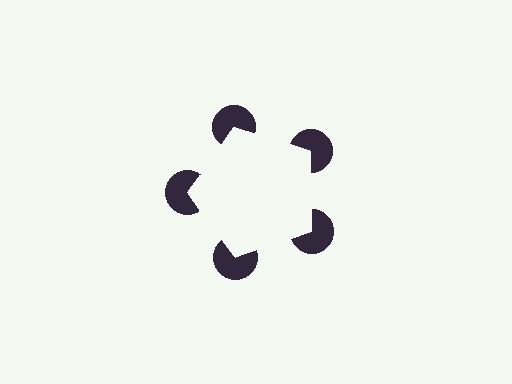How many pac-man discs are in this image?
There are 5 — one at each vertex of the illusory pentagon.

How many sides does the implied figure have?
5 sides.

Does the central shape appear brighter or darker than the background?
It typically appears slightly brighter than the background, even though no actual brightness change is drawn.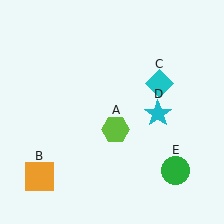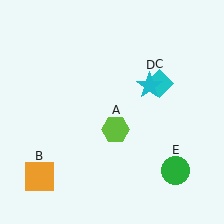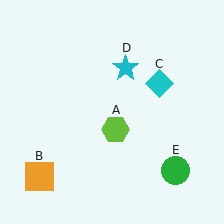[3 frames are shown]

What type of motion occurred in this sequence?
The cyan star (object D) rotated counterclockwise around the center of the scene.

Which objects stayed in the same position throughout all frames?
Lime hexagon (object A) and orange square (object B) and cyan diamond (object C) and green circle (object E) remained stationary.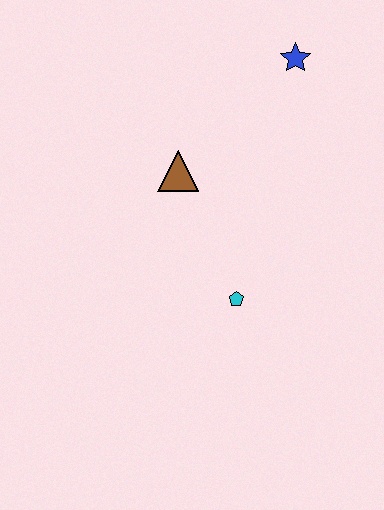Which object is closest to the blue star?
The brown triangle is closest to the blue star.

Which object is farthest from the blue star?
The cyan pentagon is farthest from the blue star.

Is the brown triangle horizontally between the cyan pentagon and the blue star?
No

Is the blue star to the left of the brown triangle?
No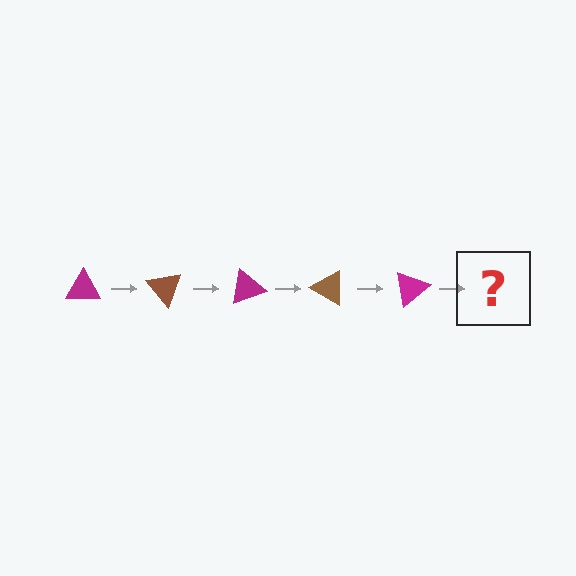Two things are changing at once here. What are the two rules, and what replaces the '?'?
The two rules are that it rotates 50 degrees each step and the color cycles through magenta and brown. The '?' should be a brown triangle, rotated 250 degrees from the start.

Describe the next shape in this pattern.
It should be a brown triangle, rotated 250 degrees from the start.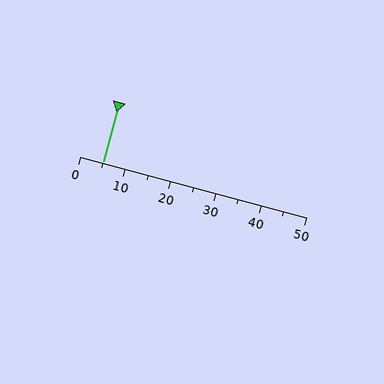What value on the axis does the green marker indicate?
The marker indicates approximately 5.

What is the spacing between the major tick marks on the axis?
The major ticks are spaced 10 apart.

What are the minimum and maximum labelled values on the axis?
The axis runs from 0 to 50.